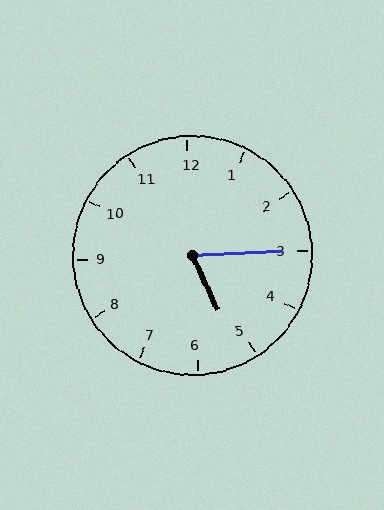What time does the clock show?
5:15.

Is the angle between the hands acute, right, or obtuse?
It is acute.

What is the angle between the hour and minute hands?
Approximately 68 degrees.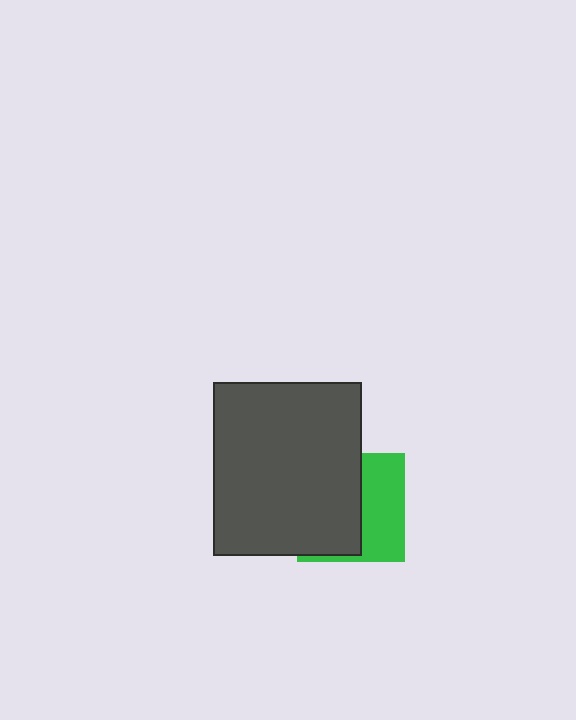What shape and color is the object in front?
The object in front is a dark gray rectangle.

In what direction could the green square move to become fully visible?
The green square could move right. That would shift it out from behind the dark gray rectangle entirely.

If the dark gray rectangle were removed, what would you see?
You would see the complete green square.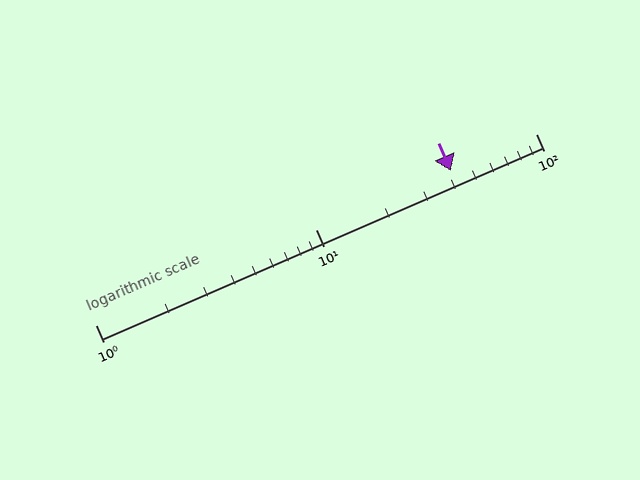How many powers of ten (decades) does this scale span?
The scale spans 2 decades, from 1 to 100.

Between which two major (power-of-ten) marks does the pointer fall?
The pointer is between 10 and 100.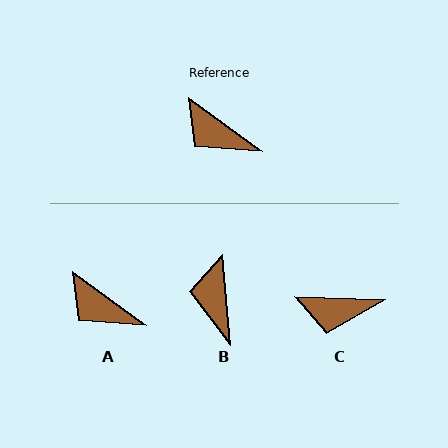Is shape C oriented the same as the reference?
No, it is off by about 34 degrees.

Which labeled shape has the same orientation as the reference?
A.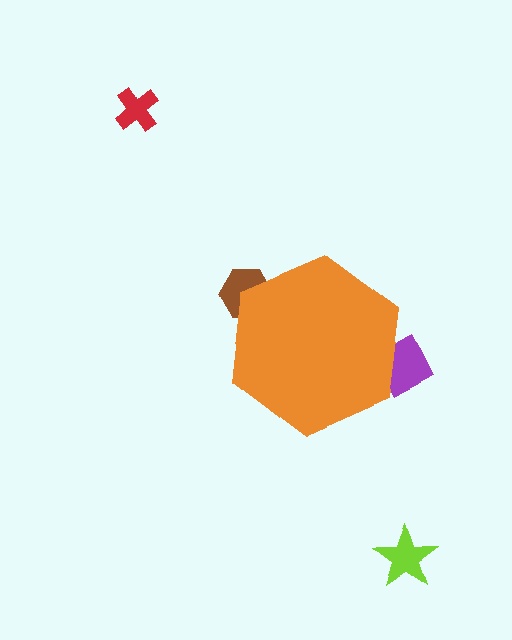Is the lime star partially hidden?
No, the lime star is fully visible.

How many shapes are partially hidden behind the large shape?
2 shapes are partially hidden.